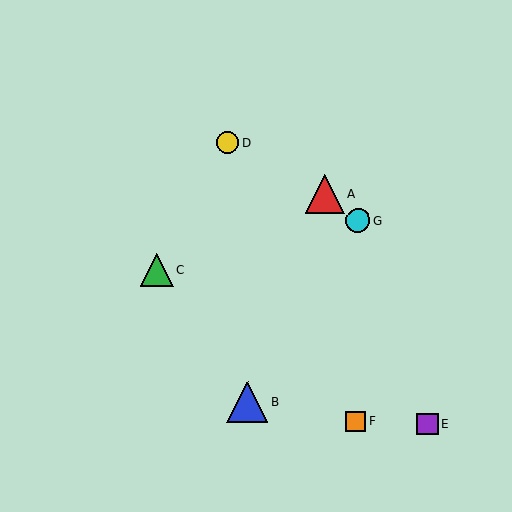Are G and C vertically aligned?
No, G is at x≈358 and C is at x≈157.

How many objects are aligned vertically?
2 objects (F, G) are aligned vertically.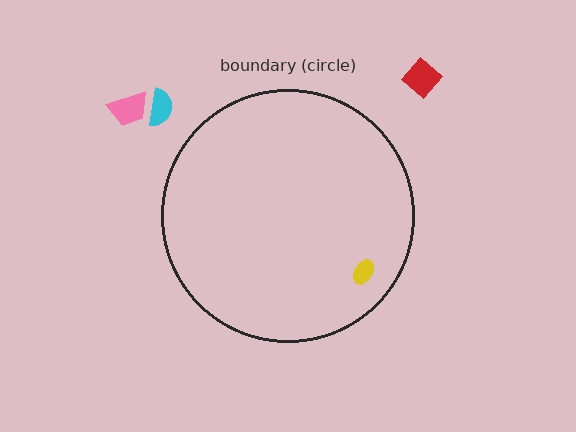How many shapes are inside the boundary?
1 inside, 3 outside.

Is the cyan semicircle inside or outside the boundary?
Outside.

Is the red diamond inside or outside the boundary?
Outside.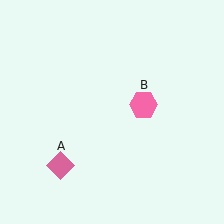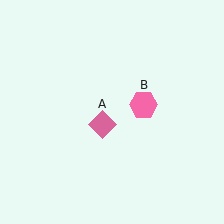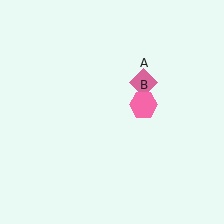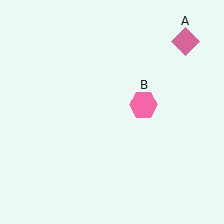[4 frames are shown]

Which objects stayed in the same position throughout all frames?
Pink hexagon (object B) remained stationary.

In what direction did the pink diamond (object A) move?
The pink diamond (object A) moved up and to the right.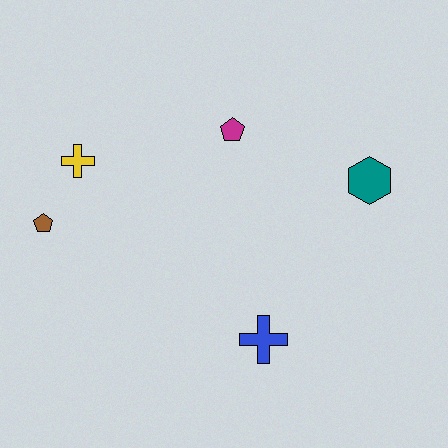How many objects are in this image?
There are 5 objects.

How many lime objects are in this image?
There are no lime objects.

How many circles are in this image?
There are no circles.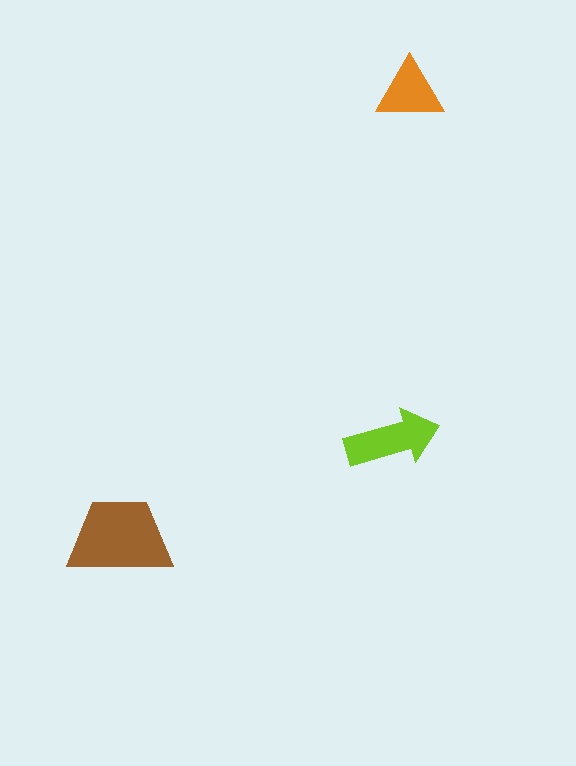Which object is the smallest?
The orange triangle.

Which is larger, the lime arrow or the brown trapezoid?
The brown trapezoid.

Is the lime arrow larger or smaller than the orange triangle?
Larger.